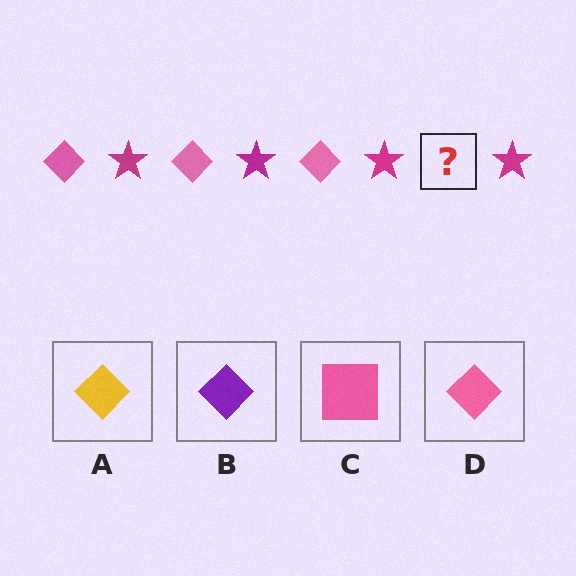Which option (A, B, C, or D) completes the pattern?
D.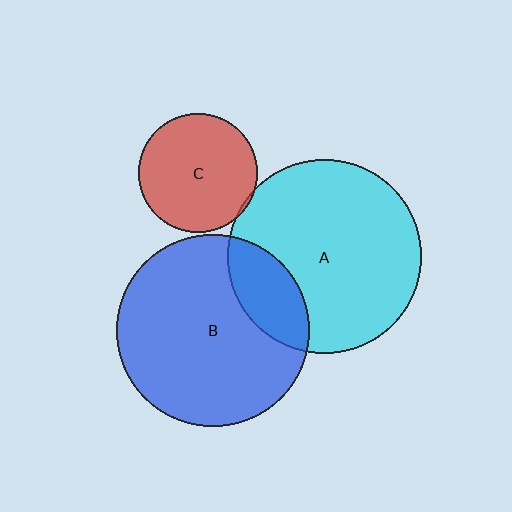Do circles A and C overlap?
Yes.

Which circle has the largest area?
Circle A (cyan).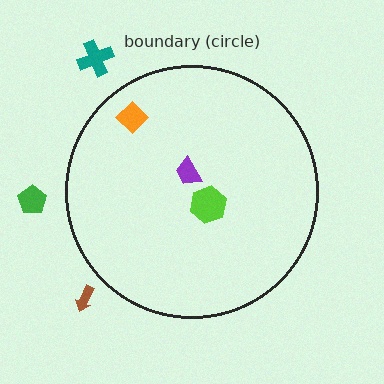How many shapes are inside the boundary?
3 inside, 3 outside.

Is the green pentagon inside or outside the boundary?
Outside.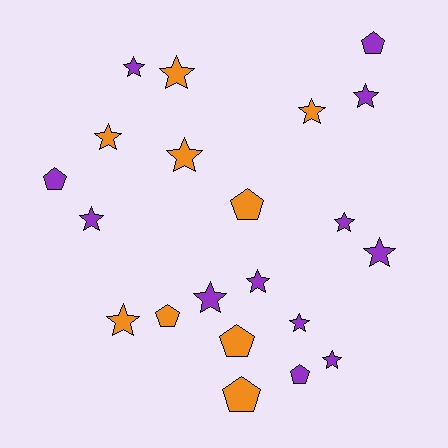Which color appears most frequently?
Purple, with 12 objects.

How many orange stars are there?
There are 5 orange stars.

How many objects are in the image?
There are 21 objects.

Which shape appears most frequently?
Star, with 14 objects.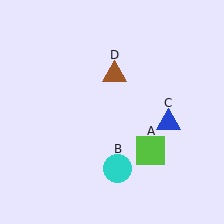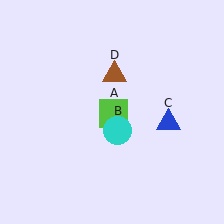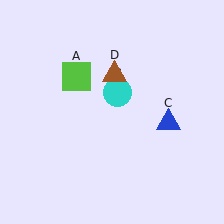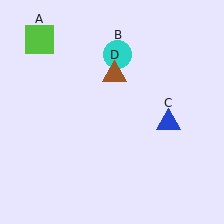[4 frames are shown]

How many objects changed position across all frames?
2 objects changed position: lime square (object A), cyan circle (object B).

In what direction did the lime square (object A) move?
The lime square (object A) moved up and to the left.